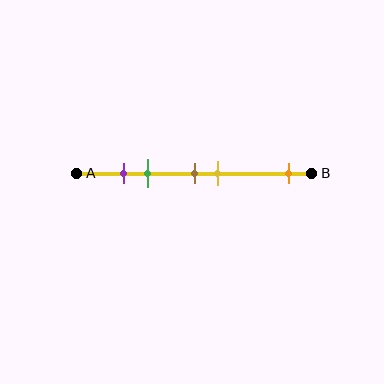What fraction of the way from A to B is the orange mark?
The orange mark is approximately 90% (0.9) of the way from A to B.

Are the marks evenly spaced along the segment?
No, the marks are not evenly spaced.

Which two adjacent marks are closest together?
The purple and green marks are the closest adjacent pair.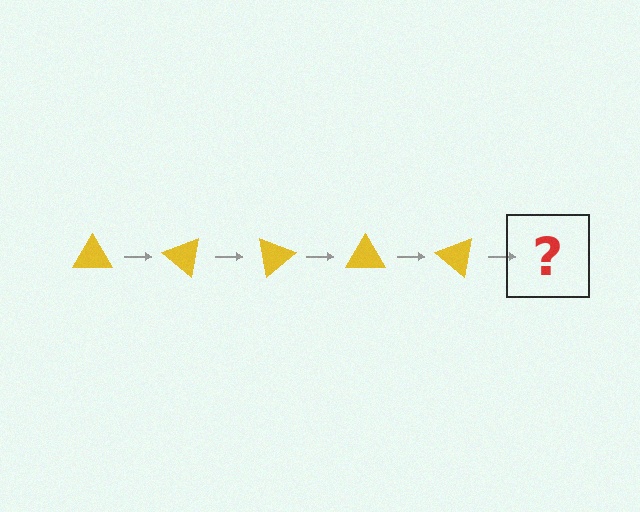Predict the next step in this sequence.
The next step is a yellow triangle rotated 200 degrees.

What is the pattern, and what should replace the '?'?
The pattern is that the triangle rotates 40 degrees each step. The '?' should be a yellow triangle rotated 200 degrees.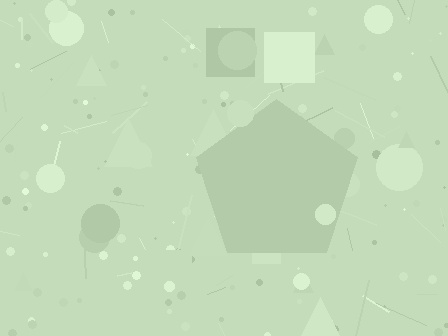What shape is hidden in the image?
A pentagon is hidden in the image.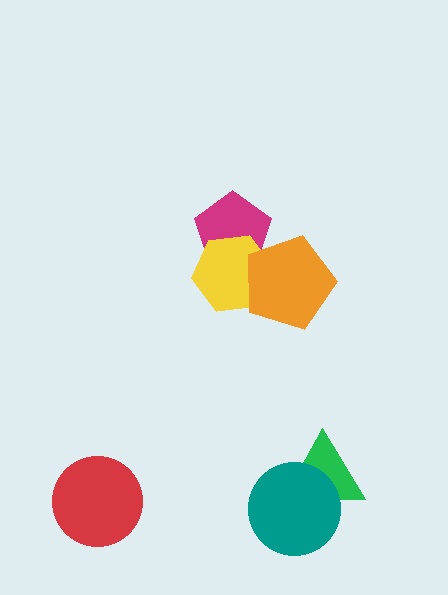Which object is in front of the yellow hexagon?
The orange pentagon is in front of the yellow hexagon.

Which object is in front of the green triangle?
The teal circle is in front of the green triangle.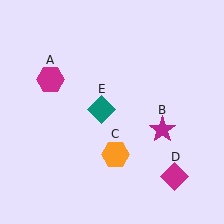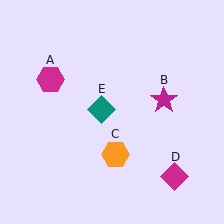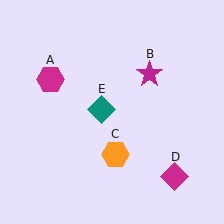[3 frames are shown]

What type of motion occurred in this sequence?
The magenta star (object B) rotated counterclockwise around the center of the scene.